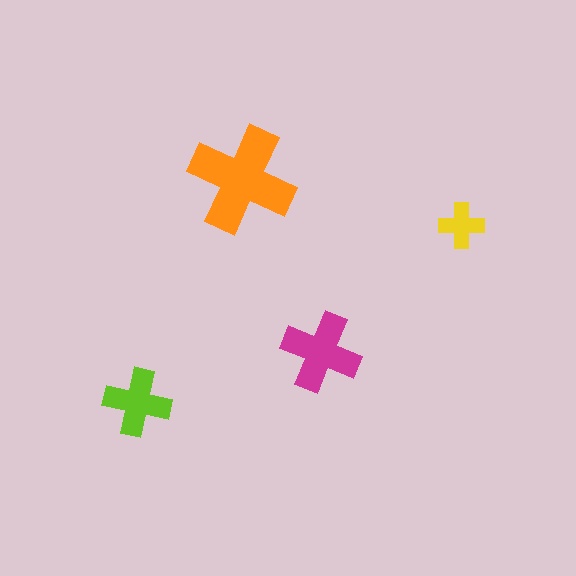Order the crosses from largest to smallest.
the orange one, the magenta one, the lime one, the yellow one.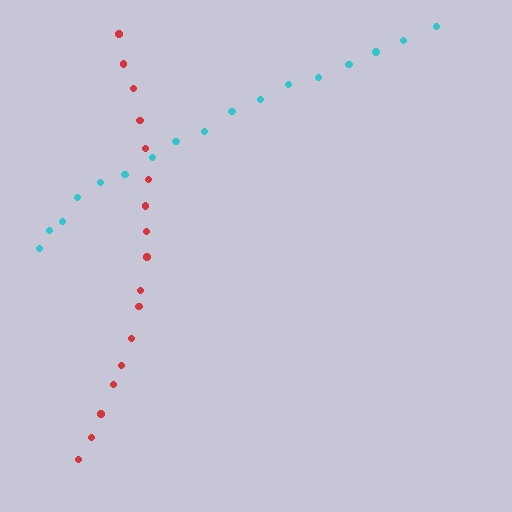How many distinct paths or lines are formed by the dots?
There are 2 distinct paths.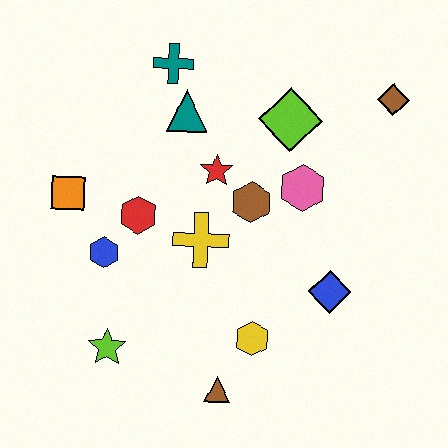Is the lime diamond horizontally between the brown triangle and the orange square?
No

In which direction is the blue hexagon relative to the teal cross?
The blue hexagon is below the teal cross.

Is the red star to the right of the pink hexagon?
No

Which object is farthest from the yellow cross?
The brown diamond is farthest from the yellow cross.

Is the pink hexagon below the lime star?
No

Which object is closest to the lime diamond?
The pink hexagon is closest to the lime diamond.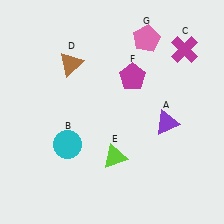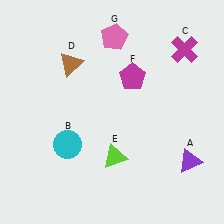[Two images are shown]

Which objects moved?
The objects that moved are: the purple triangle (A), the pink pentagon (G).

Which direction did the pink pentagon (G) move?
The pink pentagon (G) moved left.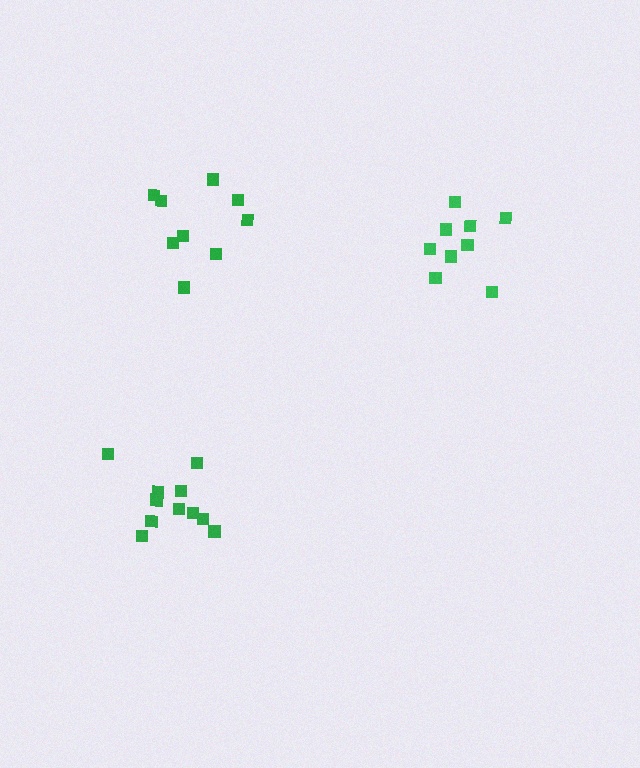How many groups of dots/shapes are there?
There are 3 groups.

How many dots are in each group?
Group 1: 9 dots, Group 2: 9 dots, Group 3: 11 dots (29 total).